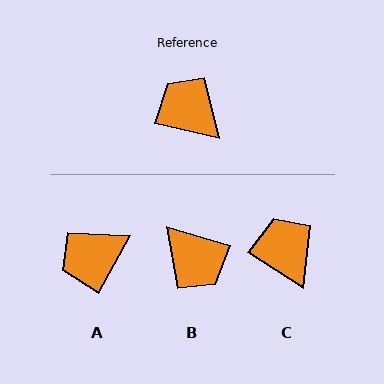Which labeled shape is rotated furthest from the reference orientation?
B, about 177 degrees away.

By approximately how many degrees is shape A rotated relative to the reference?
Approximately 74 degrees counter-clockwise.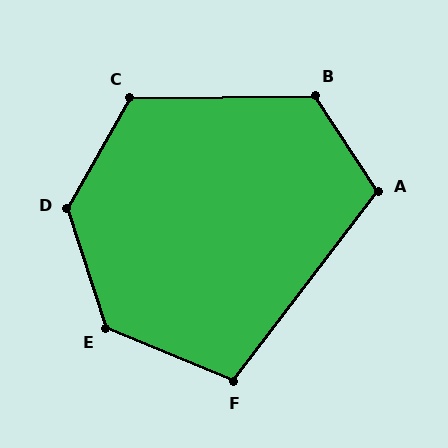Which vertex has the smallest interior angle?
F, at approximately 105 degrees.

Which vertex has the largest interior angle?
D, at approximately 133 degrees.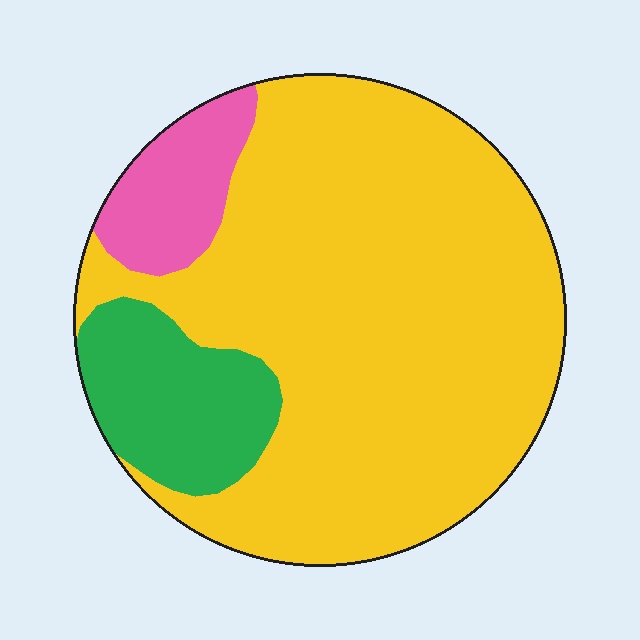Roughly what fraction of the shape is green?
Green takes up less than a sixth of the shape.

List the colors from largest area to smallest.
From largest to smallest: yellow, green, pink.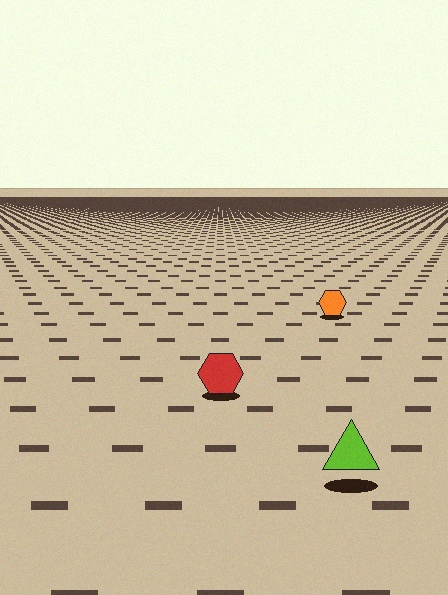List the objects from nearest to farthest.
From nearest to farthest: the lime triangle, the red hexagon, the orange hexagon.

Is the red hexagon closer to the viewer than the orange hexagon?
Yes. The red hexagon is closer — you can tell from the texture gradient: the ground texture is coarser near it.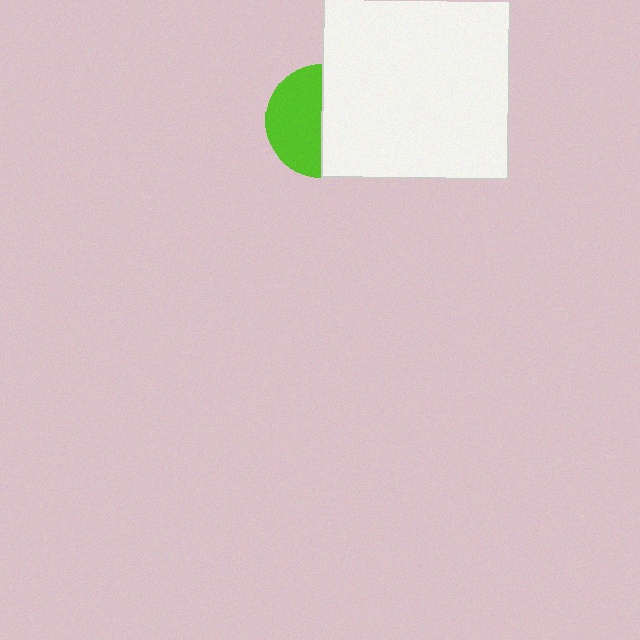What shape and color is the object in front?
The object in front is a white square.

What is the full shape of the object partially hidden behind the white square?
The partially hidden object is a lime circle.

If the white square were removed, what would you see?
You would see the complete lime circle.